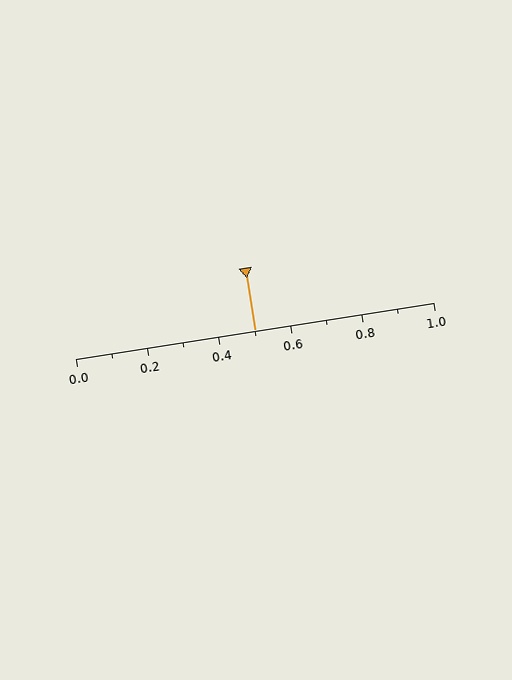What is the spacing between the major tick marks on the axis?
The major ticks are spaced 0.2 apart.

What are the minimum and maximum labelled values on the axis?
The axis runs from 0.0 to 1.0.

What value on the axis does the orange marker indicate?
The marker indicates approximately 0.5.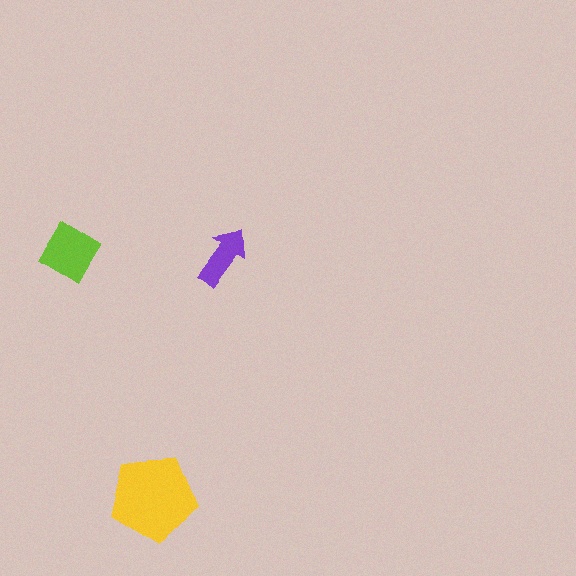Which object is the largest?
The yellow pentagon.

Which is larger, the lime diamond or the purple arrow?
The lime diamond.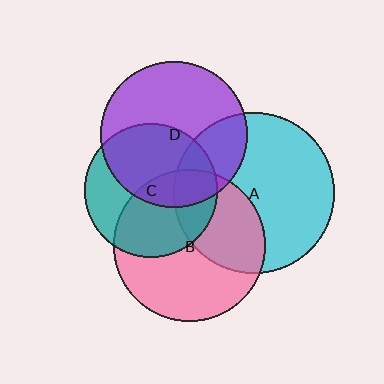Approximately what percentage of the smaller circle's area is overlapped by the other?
Approximately 50%.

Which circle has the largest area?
Circle A (cyan).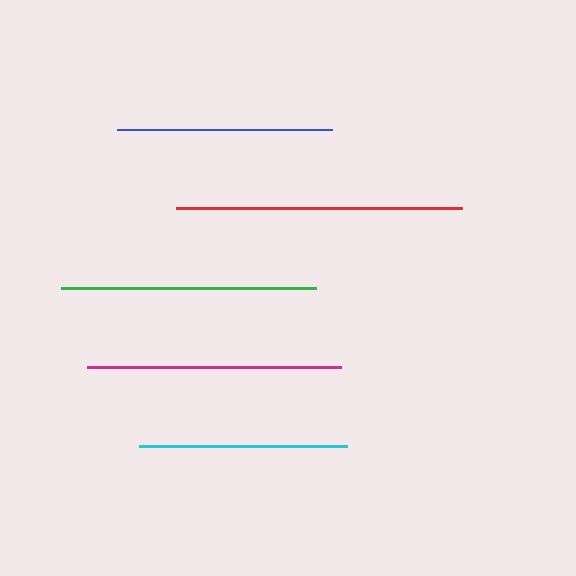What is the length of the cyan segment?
The cyan segment is approximately 208 pixels long.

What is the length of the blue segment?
The blue segment is approximately 215 pixels long.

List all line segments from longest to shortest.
From longest to shortest: red, green, magenta, blue, cyan.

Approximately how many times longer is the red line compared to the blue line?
The red line is approximately 1.3 times the length of the blue line.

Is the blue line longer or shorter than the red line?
The red line is longer than the blue line.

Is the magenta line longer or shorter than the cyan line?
The magenta line is longer than the cyan line.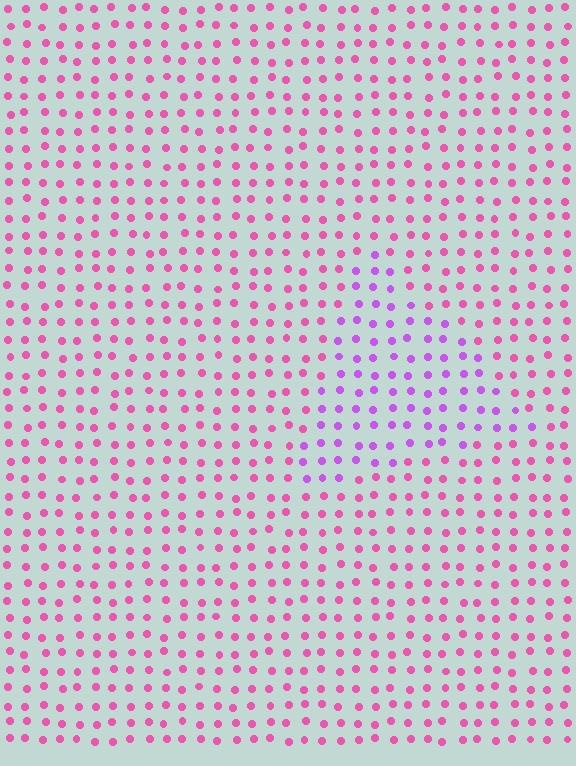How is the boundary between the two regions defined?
The boundary is defined purely by a slight shift in hue (about 38 degrees). Spacing, size, and orientation are identical on both sides.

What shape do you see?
I see a triangle.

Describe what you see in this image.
The image is filled with small pink elements in a uniform arrangement. A triangle-shaped region is visible where the elements are tinted to a slightly different hue, forming a subtle color boundary.